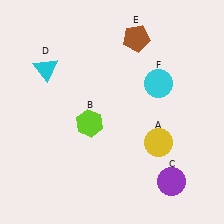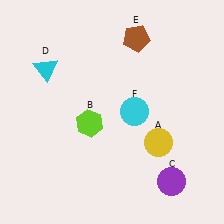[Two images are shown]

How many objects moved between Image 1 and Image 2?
1 object moved between the two images.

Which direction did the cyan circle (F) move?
The cyan circle (F) moved down.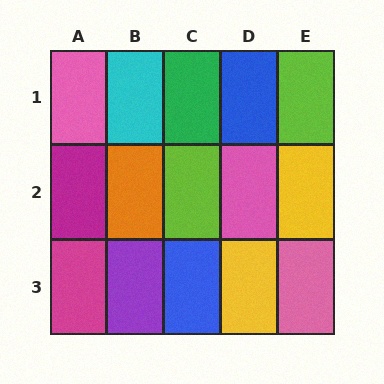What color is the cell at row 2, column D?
Pink.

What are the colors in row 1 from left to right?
Pink, cyan, green, blue, lime.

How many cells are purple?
1 cell is purple.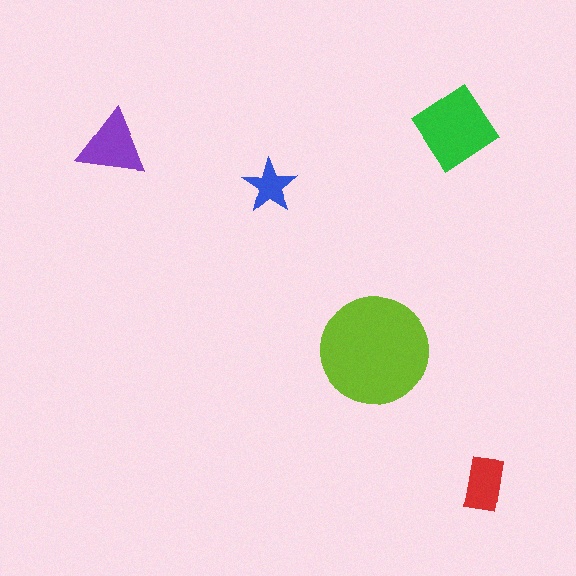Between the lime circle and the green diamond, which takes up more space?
The lime circle.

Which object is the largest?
The lime circle.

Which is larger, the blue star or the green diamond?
The green diamond.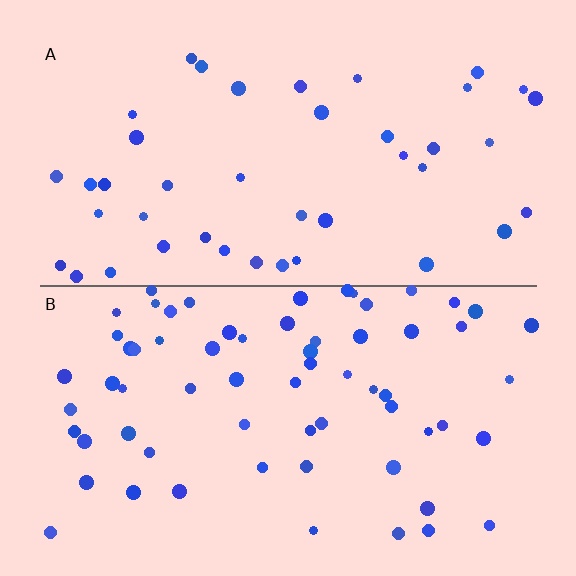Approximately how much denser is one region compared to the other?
Approximately 1.6× — region B over region A.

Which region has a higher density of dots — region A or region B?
B (the bottom).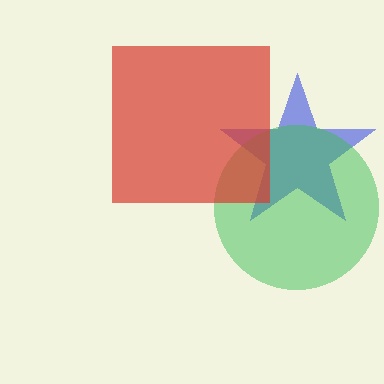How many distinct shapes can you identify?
There are 3 distinct shapes: a blue star, a green circle, a red square.